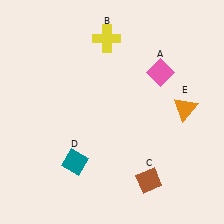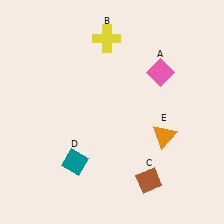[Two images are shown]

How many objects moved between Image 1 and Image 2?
1 object moved between the two images.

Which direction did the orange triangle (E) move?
The orange triangle (E) moved down.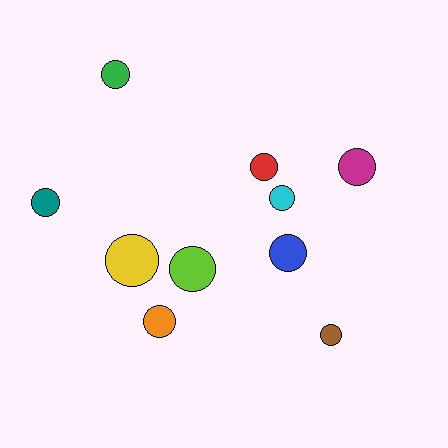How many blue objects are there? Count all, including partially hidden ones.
There is 1 blue object.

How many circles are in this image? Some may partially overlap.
There are 10 circles.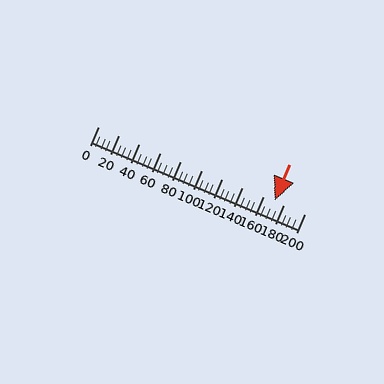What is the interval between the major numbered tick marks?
The major tick marks are spaced 20 units apart.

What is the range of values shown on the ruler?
The ruler shows values from 0 to 200.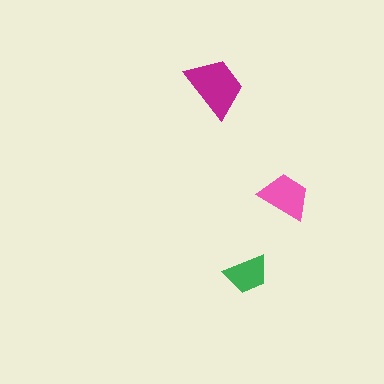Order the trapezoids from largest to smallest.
the magenta one, the pink one, the green one.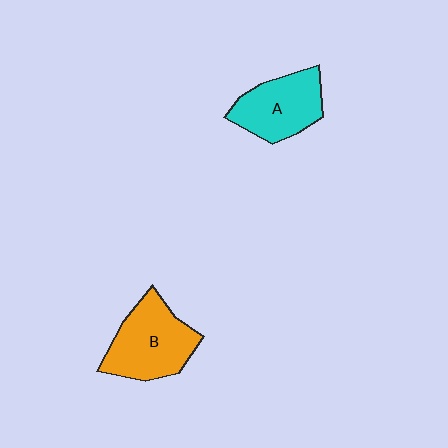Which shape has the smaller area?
Shape A (cyan).